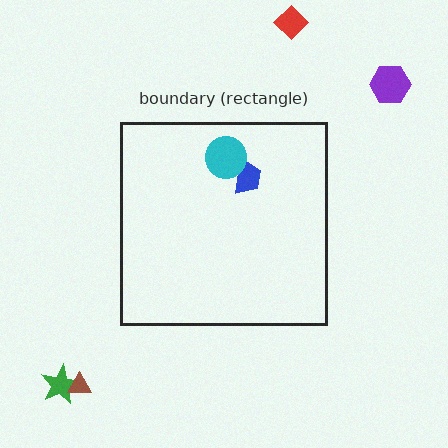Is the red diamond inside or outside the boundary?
Outside.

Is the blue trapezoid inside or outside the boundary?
Inside.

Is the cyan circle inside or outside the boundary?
Inside.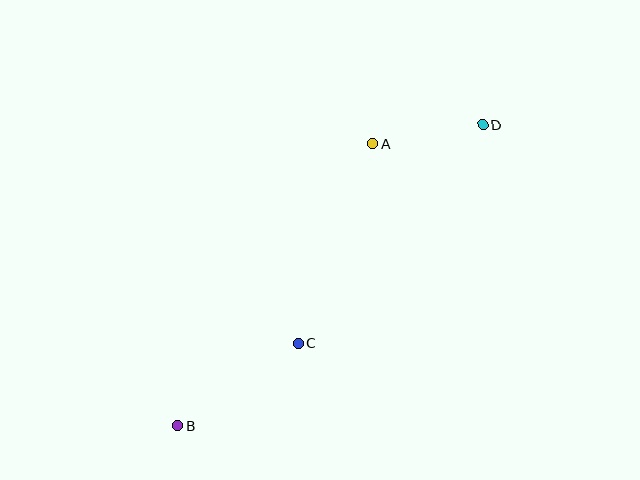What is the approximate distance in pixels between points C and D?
The distance between C and D is approximately 285 pixels.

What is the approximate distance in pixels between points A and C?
The distance between A and C is approximately 213 pixels.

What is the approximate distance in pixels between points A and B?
The distance between A and B is approximately 343 pixels.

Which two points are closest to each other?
Points A and D are closest to each other.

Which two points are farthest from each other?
Points B and D are farthest from each other.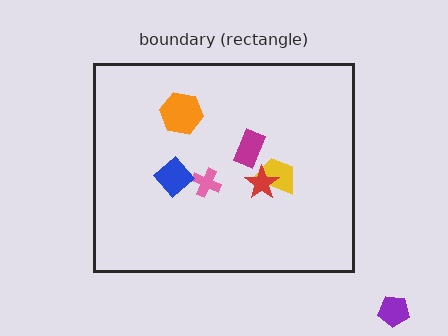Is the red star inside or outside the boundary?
Inside.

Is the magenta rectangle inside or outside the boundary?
Inside.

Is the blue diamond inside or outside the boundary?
Inside.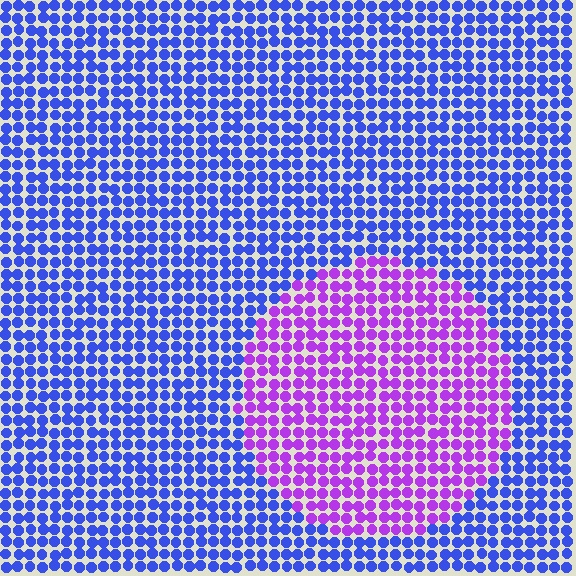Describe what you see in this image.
The image is filled with small blue elements in a uniform arrangement. A circle-shaped region is visible where the elements are tinted to a slightly different hue, forming a subtle color boundary.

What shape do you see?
I see a circle.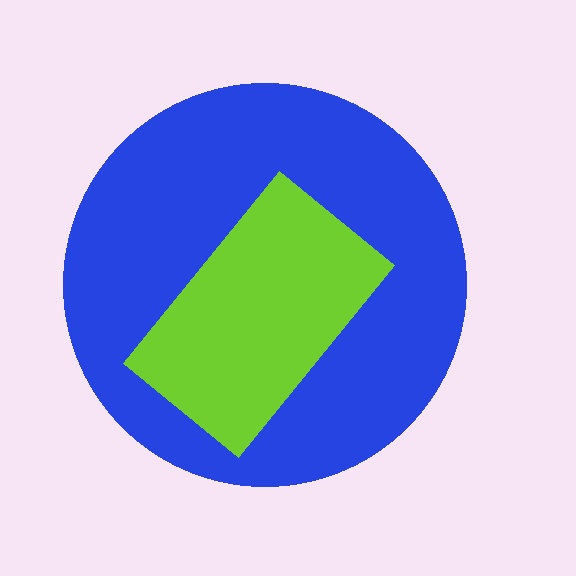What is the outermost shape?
The blue circle.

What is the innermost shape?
The lime rectangle.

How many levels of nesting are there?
2.